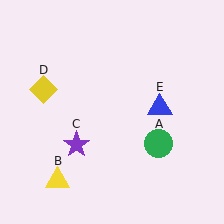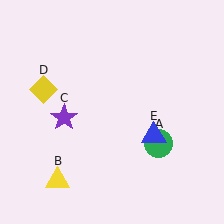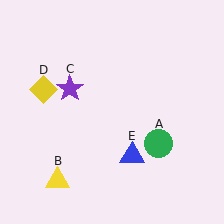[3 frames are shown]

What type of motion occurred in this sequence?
The purple star (object C), blue triangle (object E) rotated clockwise around the center of the scene.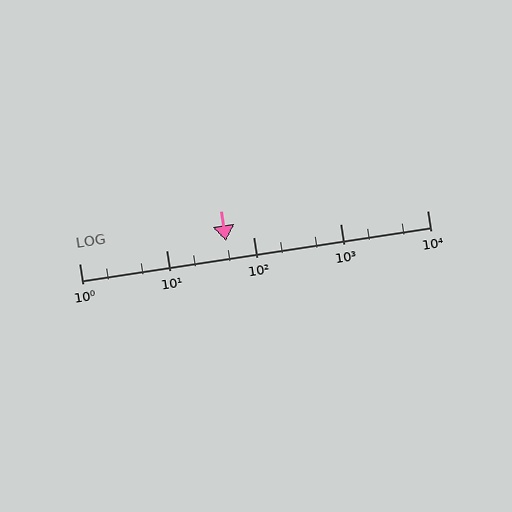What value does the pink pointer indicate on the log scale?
The pointer indicates approximately 49.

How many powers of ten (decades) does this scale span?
The scale spans 4 decades, from 1 to 10000.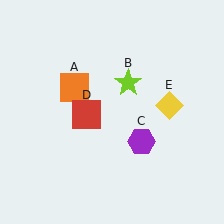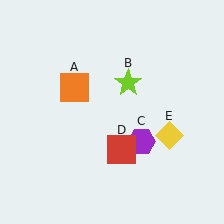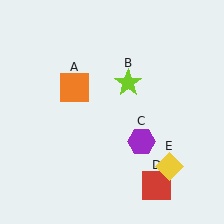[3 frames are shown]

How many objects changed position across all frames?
2 objects changed position: red square (object D), yellow diamond (object E).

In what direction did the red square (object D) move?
The red square (object D) moved down and to the right.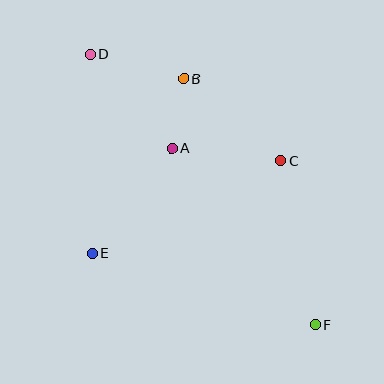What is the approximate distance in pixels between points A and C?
The distance between A and C is approximately 110 pixels.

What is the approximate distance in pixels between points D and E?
The distance between D and E is approximately 199 pixels.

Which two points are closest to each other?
Points A and B are closest to each other.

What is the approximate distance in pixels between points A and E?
The distance between A and E is approximately 132 pixels.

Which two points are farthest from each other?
Points D and F are farthest from each other.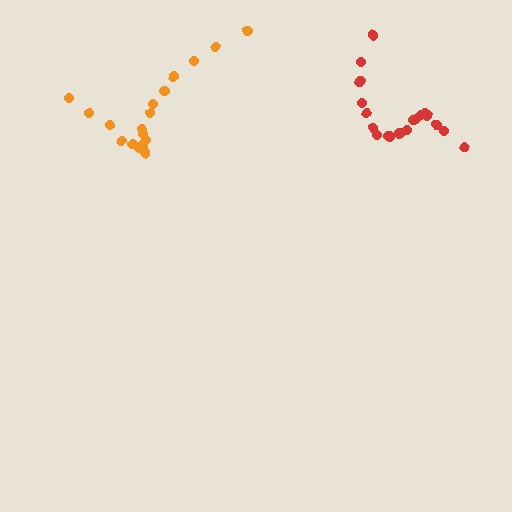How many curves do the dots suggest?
There are 2 distinct paths.